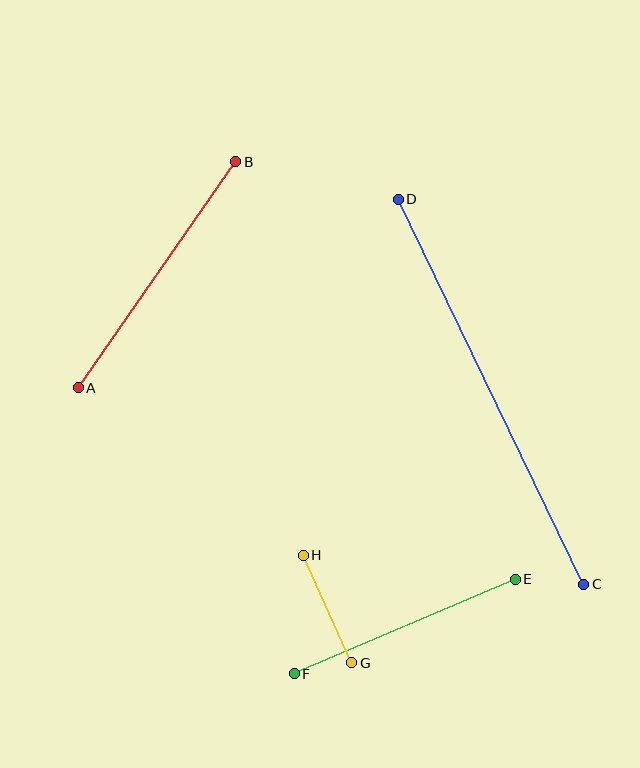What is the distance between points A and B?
The distance is approximately 276 pixels.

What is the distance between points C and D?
The distance is approximately 427 pixels.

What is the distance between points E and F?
The distance is approximately 241 pixels.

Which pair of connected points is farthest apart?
Points C and D are farthest apart.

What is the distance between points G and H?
The distance is approximately 118 pixels.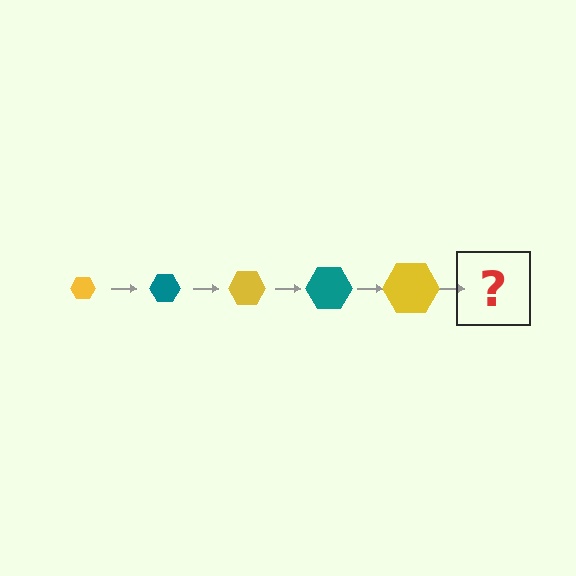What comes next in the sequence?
The next element should be a teal hexagon, larger than the previous one.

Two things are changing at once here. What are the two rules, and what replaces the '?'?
The two rules are that the hexagon grows larger each step and the color cycles through yellow and teal. The '?' should be a teal hexagon, larger than the previous one.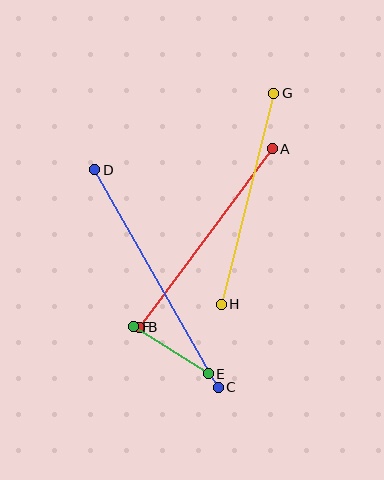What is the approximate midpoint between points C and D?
The midpoint is at approximately (157, 278) pixels.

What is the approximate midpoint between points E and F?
The midpoint is at approximately (171, 350) pixels.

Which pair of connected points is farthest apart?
Points C and D are farthest apart.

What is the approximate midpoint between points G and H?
The midpoint is at approximately (248, 199) pixels.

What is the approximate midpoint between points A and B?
The midpoint is at approximately (206, 238) pixels.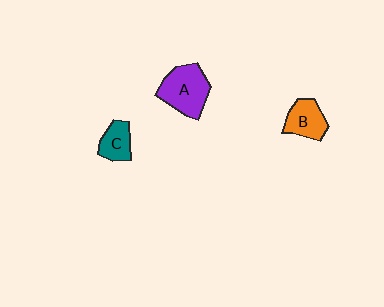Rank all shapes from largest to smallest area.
From largest to smallest: A (purple), B (orange), C (teal).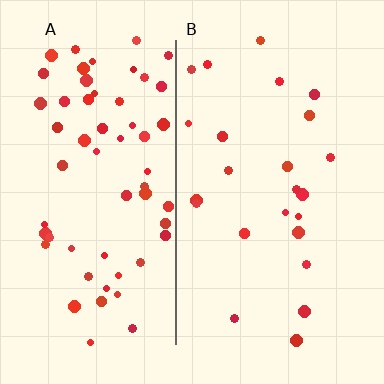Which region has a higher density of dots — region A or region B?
A (the left).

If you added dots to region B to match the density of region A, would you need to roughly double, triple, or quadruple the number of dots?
Approximately triple.